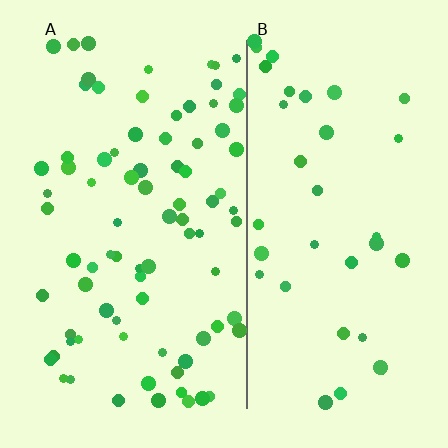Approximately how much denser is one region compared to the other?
Approximately 2.2× — region A over region B.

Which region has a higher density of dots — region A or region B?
A (the left).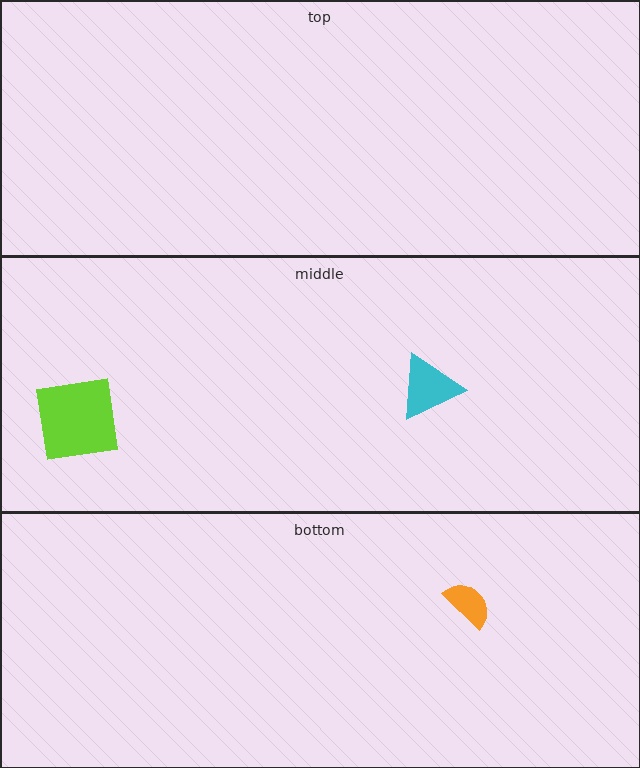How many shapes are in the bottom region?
1.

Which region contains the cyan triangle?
The middle region.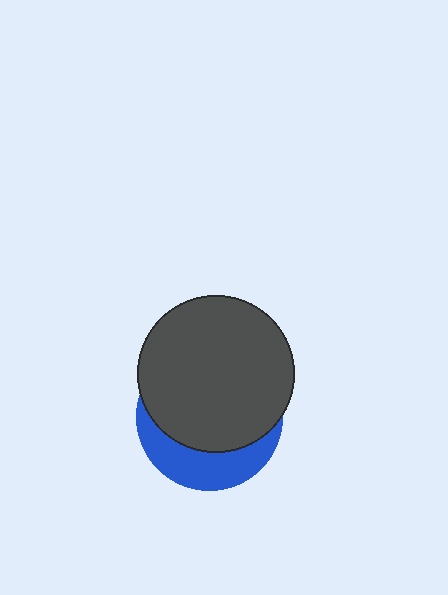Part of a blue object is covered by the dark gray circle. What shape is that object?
It is a circle.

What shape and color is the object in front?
The object in front is a dark gray circle.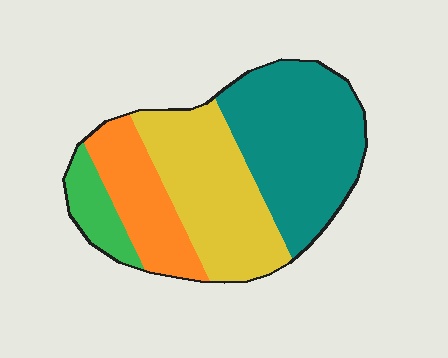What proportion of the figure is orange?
Orange covers roughly 20% of the figure.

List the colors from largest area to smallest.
From largest to smallest: teal, yellow, orange, green.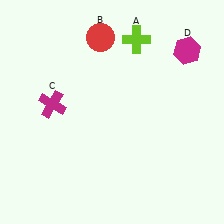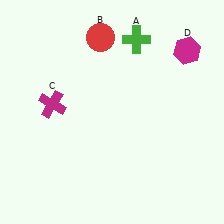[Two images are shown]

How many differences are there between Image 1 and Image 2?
There is 1 difference between the two images.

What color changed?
The cross (A) changed from lime in Image 1 to green in Image 2.